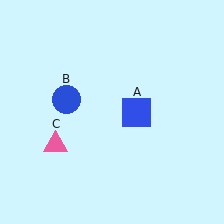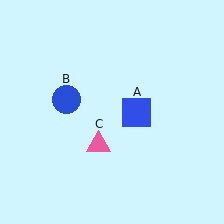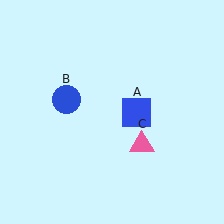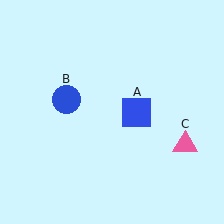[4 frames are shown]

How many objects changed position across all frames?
1 object changed position: pink triangle (object C).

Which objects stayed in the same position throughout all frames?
Blue square (object A) and blue circle (object B) remained stationary.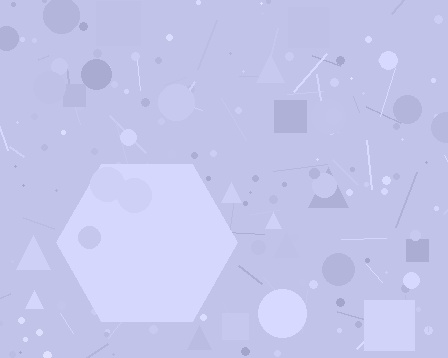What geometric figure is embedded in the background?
A hexagon is embedded in the background.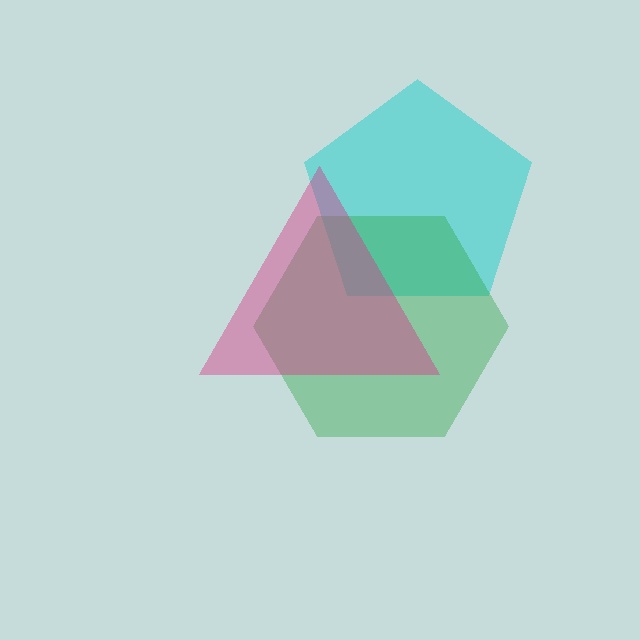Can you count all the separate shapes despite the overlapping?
Yes, there are 3 separate shapes.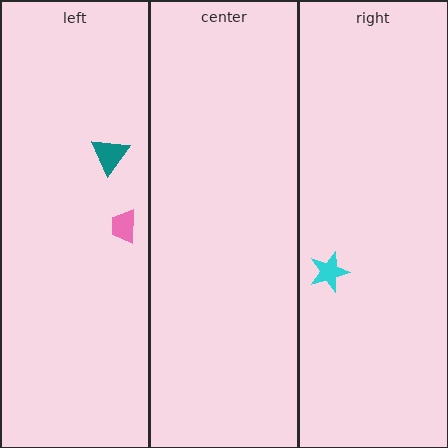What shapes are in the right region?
The cyan star.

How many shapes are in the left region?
2.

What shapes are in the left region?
The teal triangle, the pink trapezoid.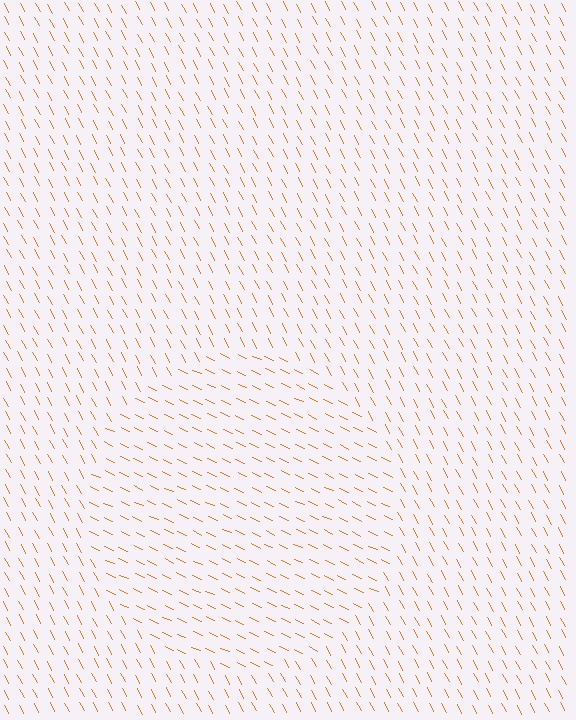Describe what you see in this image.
The image is filled with small orange line segments. A circle region in the image has lines oriented differently from the surrounding lines, creating a visible texture boundary.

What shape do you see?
I see a circle.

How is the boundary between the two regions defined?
The boundary is defined purely by a change in line orientation (approximately 37 degrees difference). All lines are the same color and thickness.